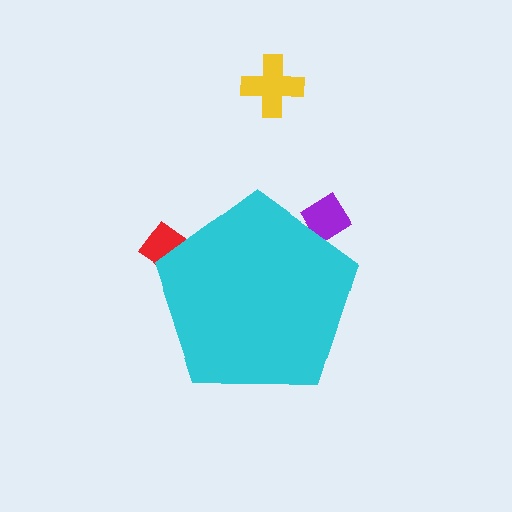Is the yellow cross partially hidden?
No, the yellow cross is fully visible.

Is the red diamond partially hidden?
Yes, the red diamond is partially hidden behind the cyan pentagon.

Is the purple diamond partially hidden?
Yes, the purple diamond is partially hidden behind the cyan pentagon.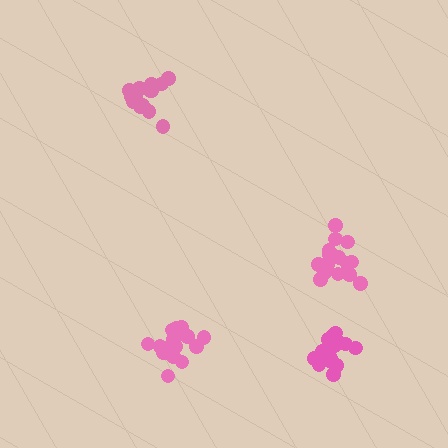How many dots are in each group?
Group 1: 17 dots, Group 2: 14 dots, Group 3: 16 dots, Group 4: 17 dots (64 total).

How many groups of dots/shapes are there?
There are 4 groups.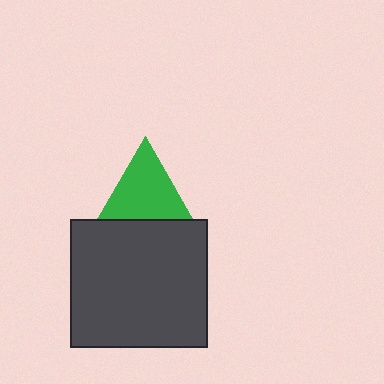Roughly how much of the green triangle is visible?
About half of it is visible (roughly 61%).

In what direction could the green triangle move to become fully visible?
The green triangle could move up. That would shift it out from behind the dark gray rectangle entirely.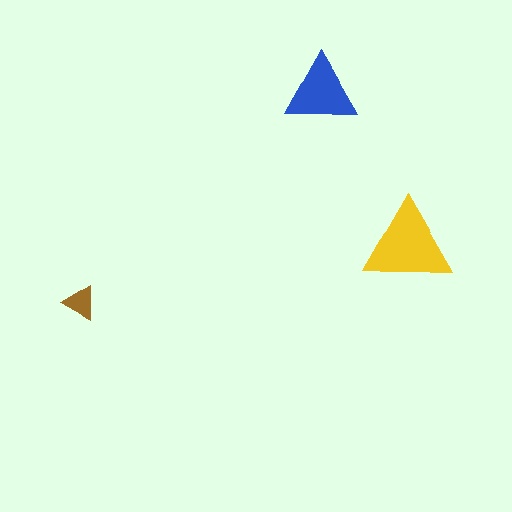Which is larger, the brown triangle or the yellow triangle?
The yellow one.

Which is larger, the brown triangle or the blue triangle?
The blue one.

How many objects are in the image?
There are 3 objects in the image.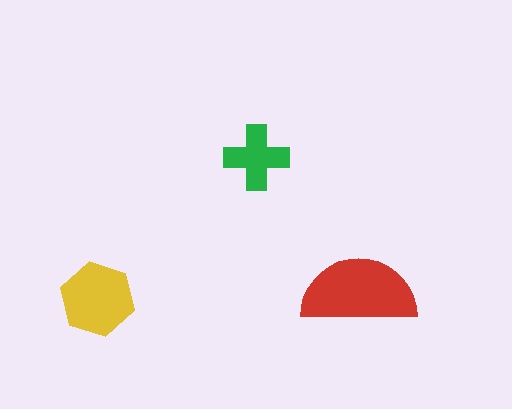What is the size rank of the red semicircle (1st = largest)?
1st.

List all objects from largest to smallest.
The red semicircle, the yellow hexagon, the green cross.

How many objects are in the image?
There are 3 objects in the image.